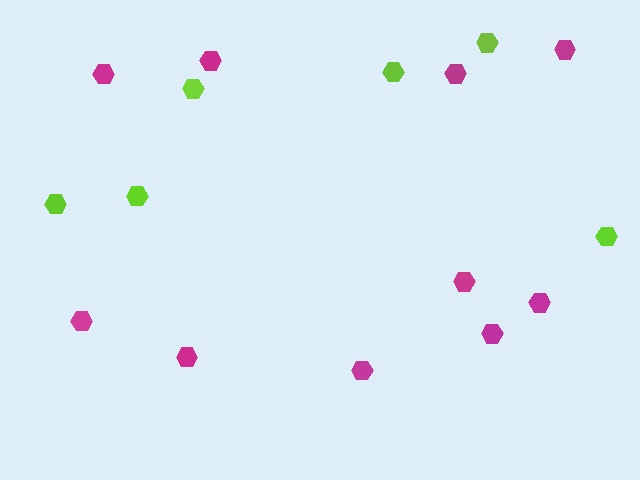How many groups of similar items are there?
There are 2 groups: one group of lime hexagons (6) and one group of magenta hexagons (10).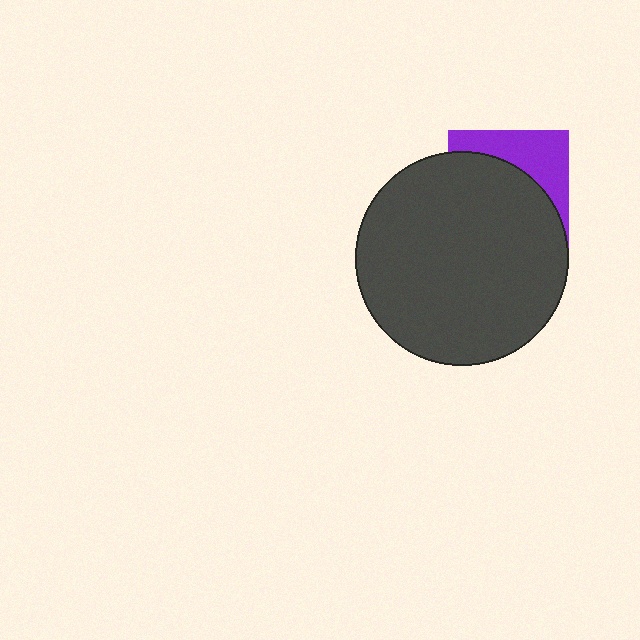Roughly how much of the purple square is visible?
A small part of it is visible (roughly 35%).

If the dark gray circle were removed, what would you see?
You would see the complete purple square.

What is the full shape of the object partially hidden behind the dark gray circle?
The partially hidden object is a purple square.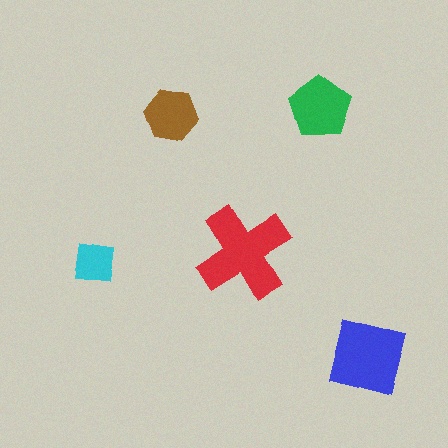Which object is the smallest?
The cyan square.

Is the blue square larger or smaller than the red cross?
Smaller.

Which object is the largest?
The red cross.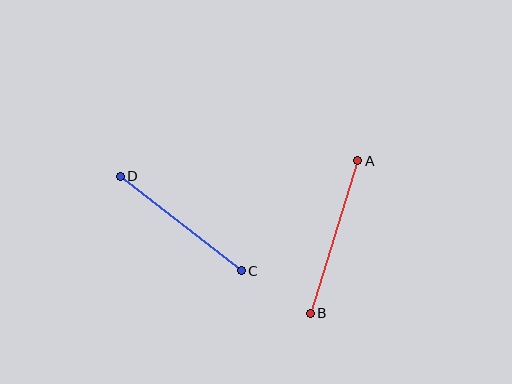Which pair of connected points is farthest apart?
Points A and B are farthest apart.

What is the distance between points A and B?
The distance is approximately 160 pixels.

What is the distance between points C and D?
The distance is approximately 154 pixels.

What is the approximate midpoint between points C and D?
The midpoint is at approximately (181, 223) pixels.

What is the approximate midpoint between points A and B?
The midpoint is at approximately (334, 237) pixels.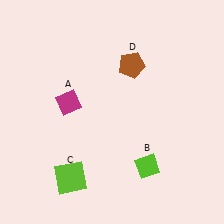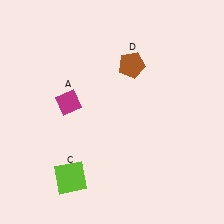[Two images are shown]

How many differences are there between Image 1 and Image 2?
There is 1 difference between the two images.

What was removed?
The lime diamond (B) was removed in Image 2.